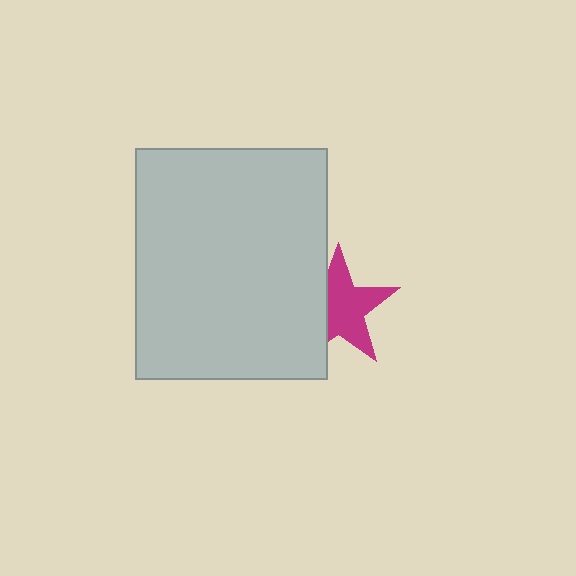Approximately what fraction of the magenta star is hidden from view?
Roughly 33% of the magenta star is hidden behind the light gray rectangle.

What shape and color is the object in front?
The object in front is a light gray rectangle.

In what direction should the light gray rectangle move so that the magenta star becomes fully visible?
The light gray rectangle should move left. That is the shortest direction to clear the overlap and leave the magenta star fully visible.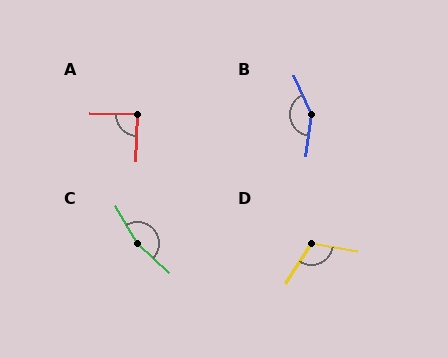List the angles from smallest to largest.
A (90°), D (113°), B (149°), C (163°).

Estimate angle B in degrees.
Approximately 149 degrees.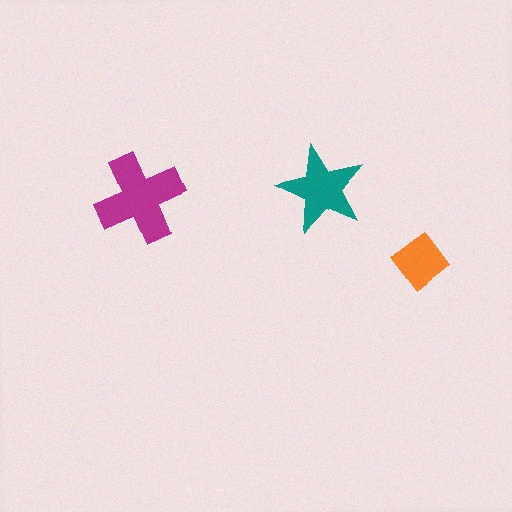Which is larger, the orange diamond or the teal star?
The teal star.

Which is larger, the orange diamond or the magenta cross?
The magenta cross.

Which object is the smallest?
The orange diamond.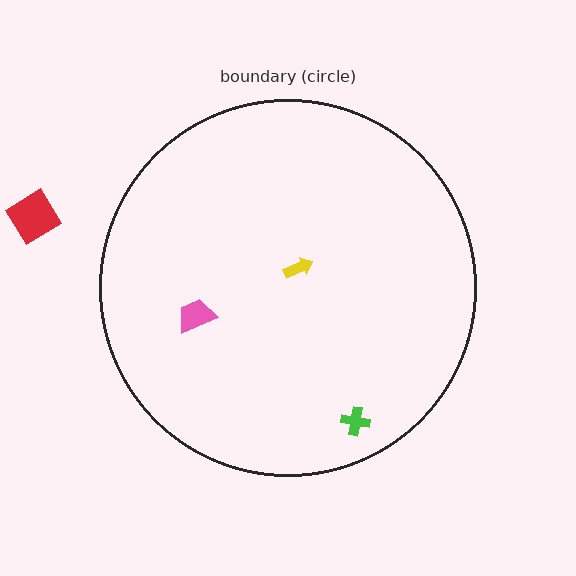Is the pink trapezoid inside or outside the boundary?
Inside.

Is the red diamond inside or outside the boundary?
Outside.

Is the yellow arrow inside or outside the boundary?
Inside.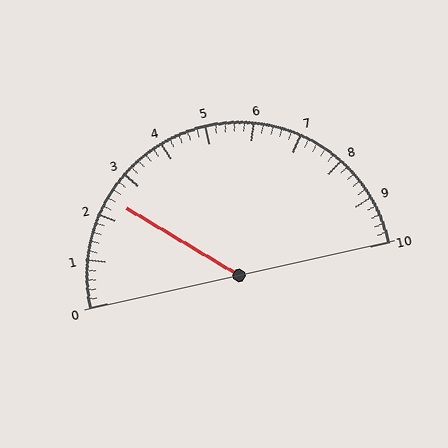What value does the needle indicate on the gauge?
The needle indicates approximately 2.4.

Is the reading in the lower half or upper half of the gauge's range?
The reading is in the lower half of the range (0 to 10).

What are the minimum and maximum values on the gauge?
The gauge ranges from 0 to 10.